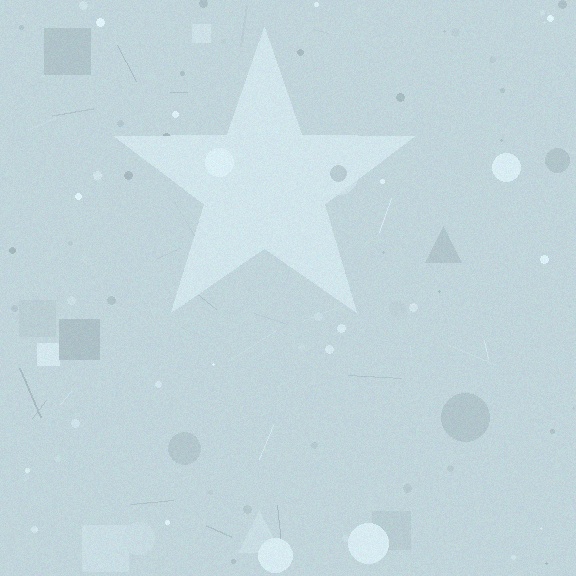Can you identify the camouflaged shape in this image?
The camouflaged shape is a star.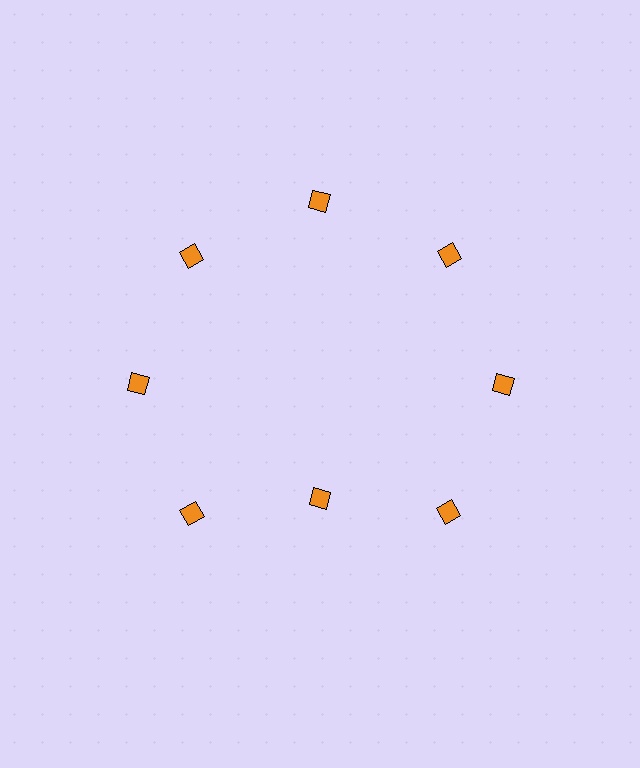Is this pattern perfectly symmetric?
No. The 8 orange diamonds are arranged in a ring, but one element near the 6 o'clock position is pulled inward toward the center, breaking the 8-fold rotational symmetry.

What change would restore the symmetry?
The symmetry would be restored by moving it outward, back onto the ring so that all 8 diamonds sit at equal angles and equal distance from the center.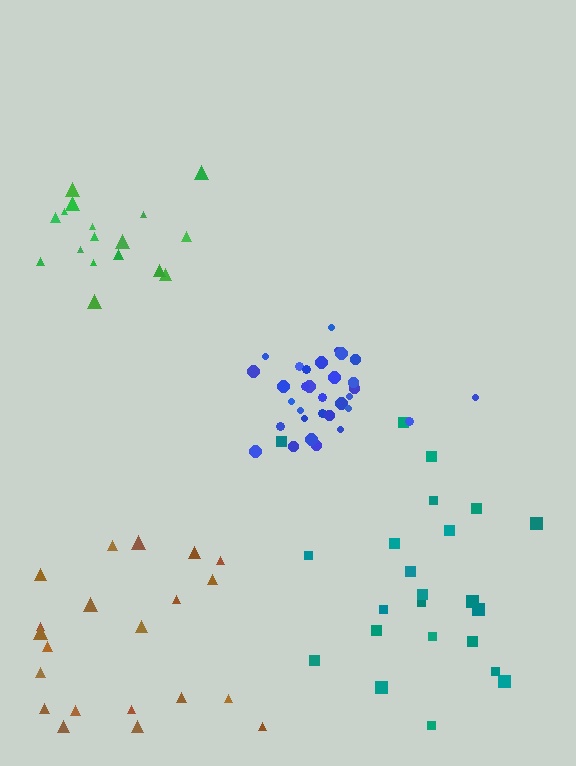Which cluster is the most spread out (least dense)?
Teal.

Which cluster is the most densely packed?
Blue.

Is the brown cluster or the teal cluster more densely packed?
Brown.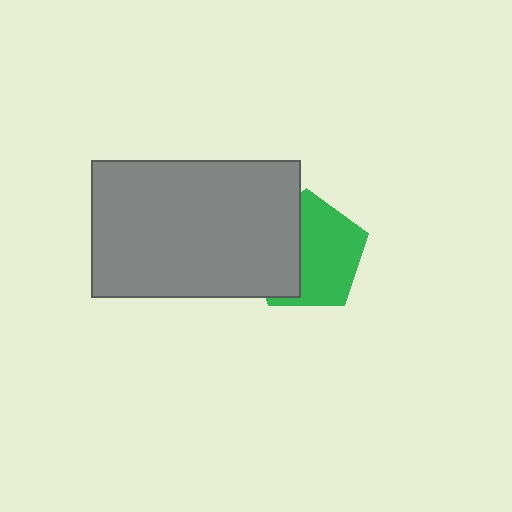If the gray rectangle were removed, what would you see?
You would see the complete green pentagon.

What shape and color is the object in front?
The object in front is a gray rectangle.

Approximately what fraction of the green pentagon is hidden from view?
Roughly 42% of the green pentagon is hidden behind the gray rectangle.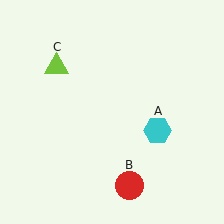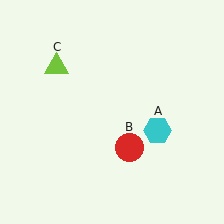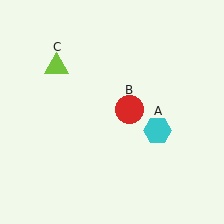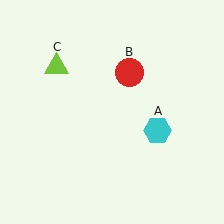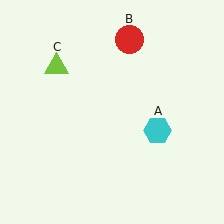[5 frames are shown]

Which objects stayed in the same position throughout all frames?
Cyan hexagon (object A) and lime triangle (object C) remained stationary.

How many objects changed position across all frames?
1 object changed position: red circle (object B).